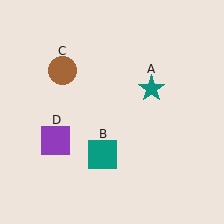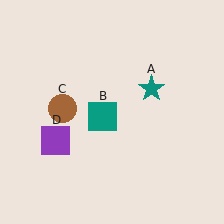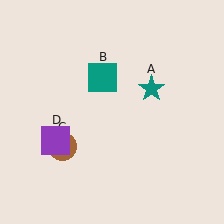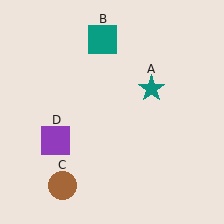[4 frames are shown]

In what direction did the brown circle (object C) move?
The brown circle (object C) moved down.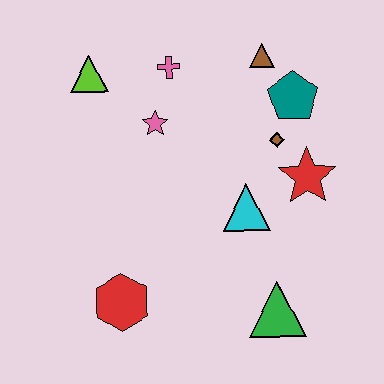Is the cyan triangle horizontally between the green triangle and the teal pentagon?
No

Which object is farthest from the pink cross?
The green triangle is farthest from the pink cross.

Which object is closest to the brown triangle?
The teal pentagon is closest to the brown triangle.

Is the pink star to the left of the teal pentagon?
Yes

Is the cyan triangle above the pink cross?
No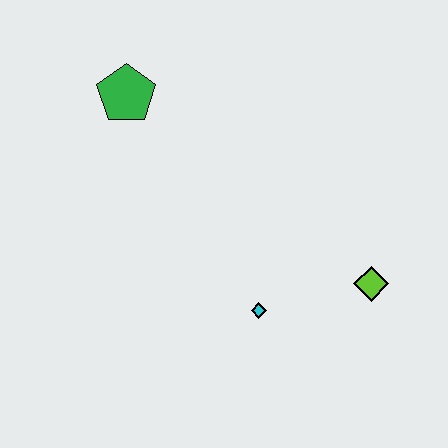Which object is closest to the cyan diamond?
The lime diamond is closest to the cyan diamond.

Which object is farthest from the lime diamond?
The green pentagon is farthest from the lime diamond.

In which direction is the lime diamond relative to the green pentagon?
The lime diamond is to the right of the green pentagon.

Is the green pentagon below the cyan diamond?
No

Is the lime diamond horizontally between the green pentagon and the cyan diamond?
No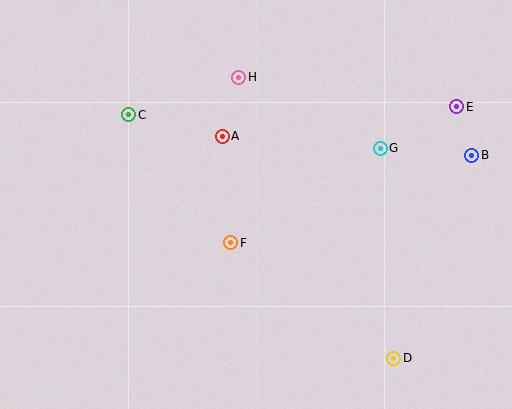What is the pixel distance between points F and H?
The distance between F and H is 166 pixels.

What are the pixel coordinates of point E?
Point E is at (456, 107).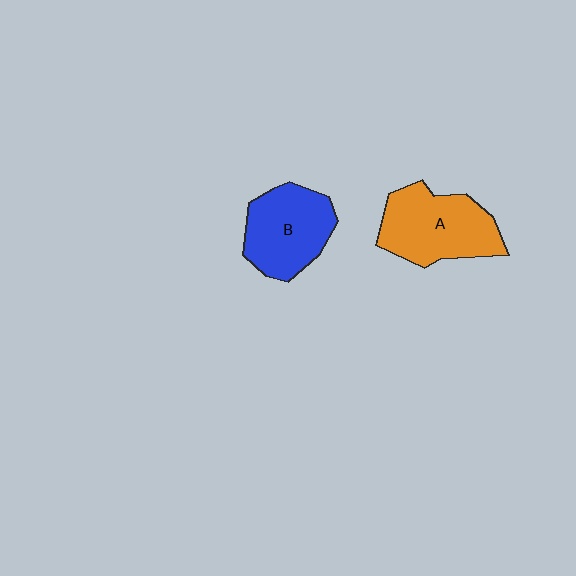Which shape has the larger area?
Shape A (orange).